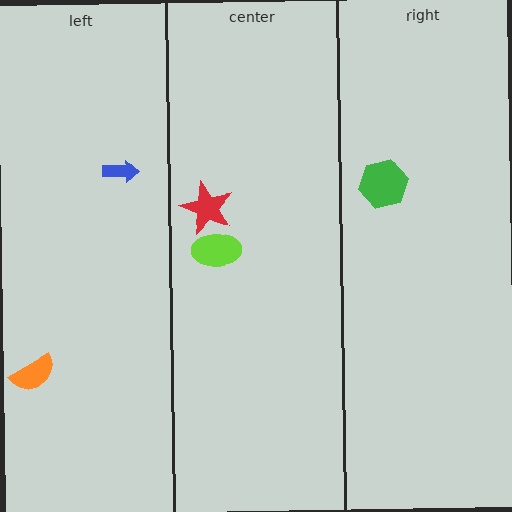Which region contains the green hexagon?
The right region.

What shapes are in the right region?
The green hexagon.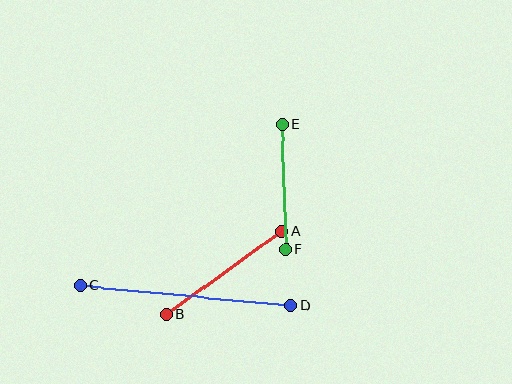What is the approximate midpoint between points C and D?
The midpoint is at approximately (185, 296) pixels.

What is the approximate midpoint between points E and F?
The midpoint is at approximately (284, 187) pixels.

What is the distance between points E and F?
The distance is approximately 125 pixels.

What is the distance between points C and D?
The distance is approximately 211 pixels.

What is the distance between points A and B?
The distance is approximately 142 pixels.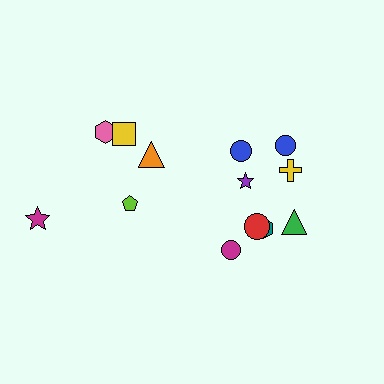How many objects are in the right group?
There are 8 objects.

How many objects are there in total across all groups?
There are 13 objects.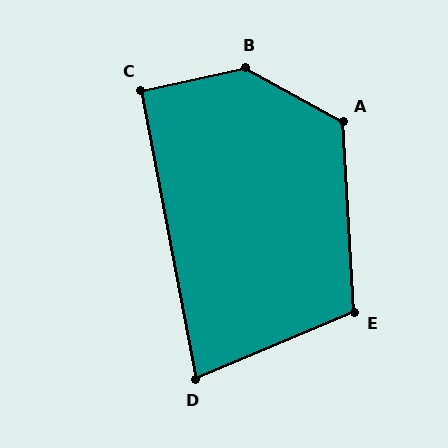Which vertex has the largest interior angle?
B, at approximately 139 degrees.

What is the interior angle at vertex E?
Approximately 110 degrees (obtuse).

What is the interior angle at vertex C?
Approximately 91 degrees (approximately right).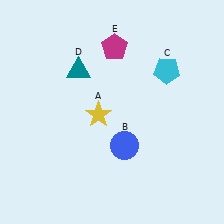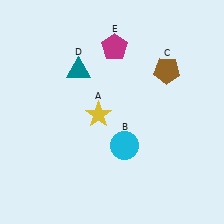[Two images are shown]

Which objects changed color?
B changed from blue to cyan. C changed from cyan to brown.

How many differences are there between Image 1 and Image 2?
There are 2 differences between the two images.